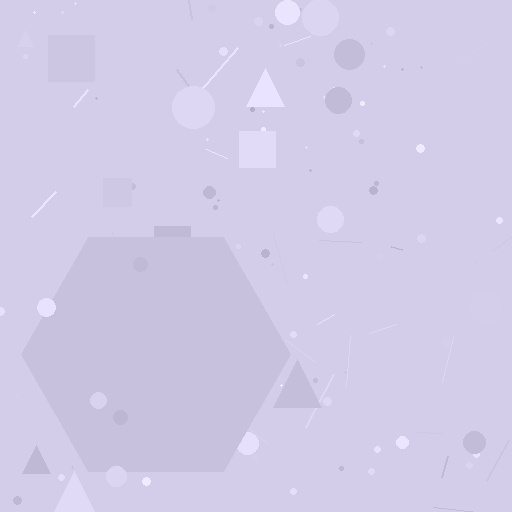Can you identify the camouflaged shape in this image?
The camouflaged shape is a hexagon.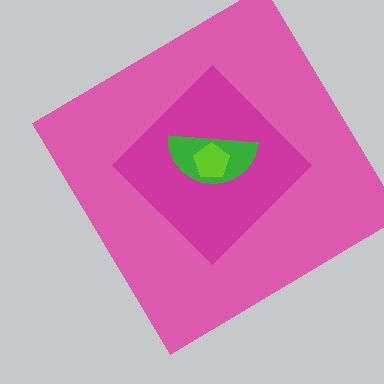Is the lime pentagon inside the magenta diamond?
Yes.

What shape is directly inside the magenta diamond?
The green semicircle.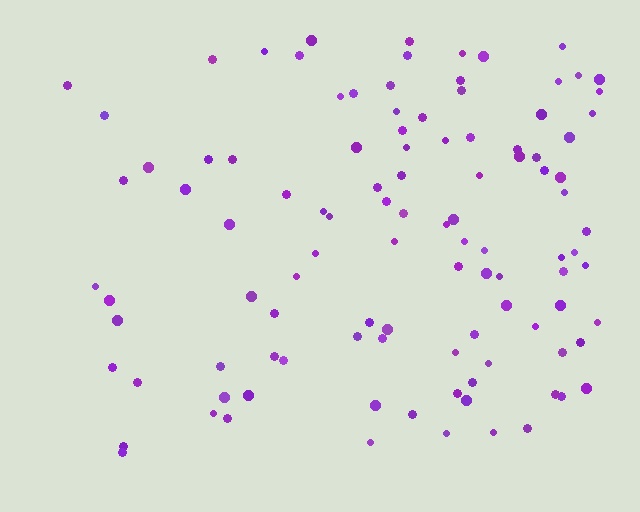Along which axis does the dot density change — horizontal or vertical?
Horizontal.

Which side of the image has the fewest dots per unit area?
The left.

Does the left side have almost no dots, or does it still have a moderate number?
Still a moderate number, just noticeably fewer than the right.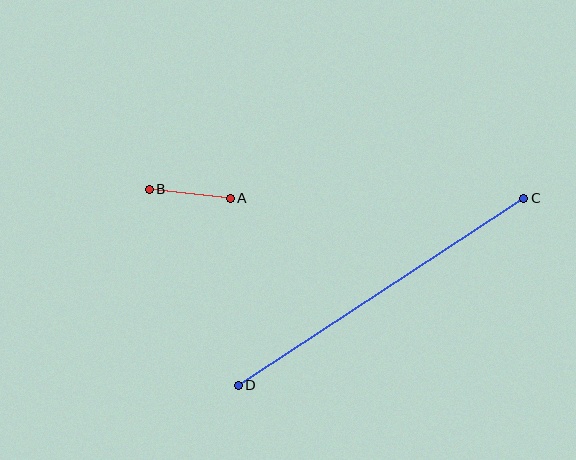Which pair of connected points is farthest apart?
Points C and D are farthest apart.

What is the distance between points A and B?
The distance is approximately 81 pixels.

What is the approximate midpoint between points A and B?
The midpoint is at approximately (190, 194) pixels.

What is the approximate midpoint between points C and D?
The midpoint is at approximately (381, 292) pixels.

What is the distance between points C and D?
The distance is approximately 341 pixels.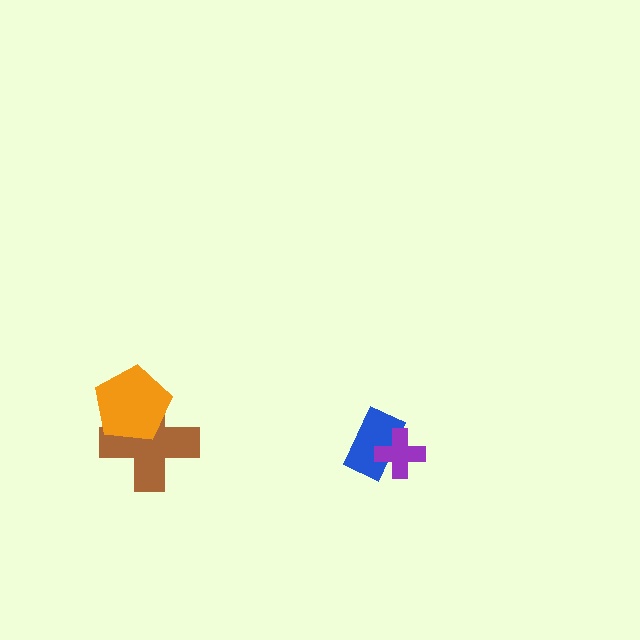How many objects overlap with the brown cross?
1 object overlaps with the brown cross.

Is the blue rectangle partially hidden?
Yes, it is partially covered by another shape.